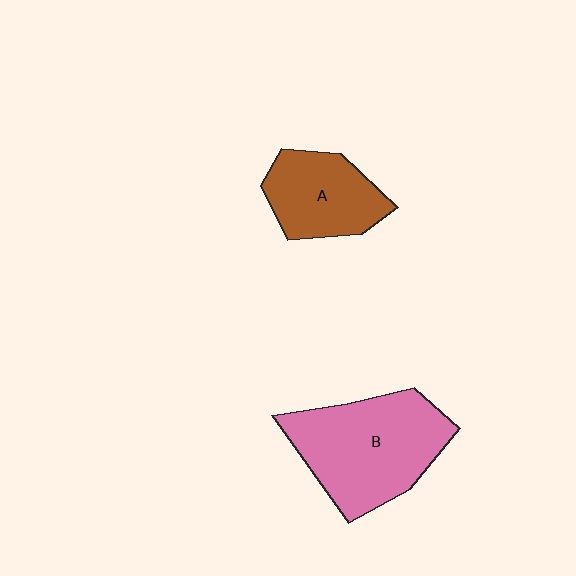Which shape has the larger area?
Shape B (pink).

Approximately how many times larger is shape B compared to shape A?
Approximately 1.6 times.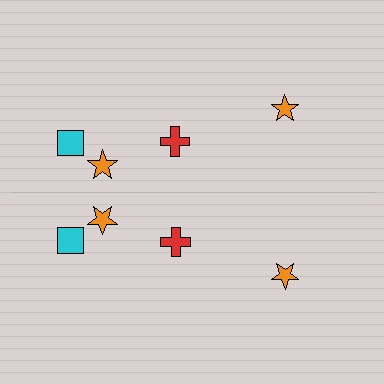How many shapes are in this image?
There are 8 shapes in this image.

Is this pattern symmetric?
Yes, this pattern has bilateral (reflection) symmetry.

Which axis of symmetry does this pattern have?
The pattern has a horizontal axis of symmetry running through the center of the image.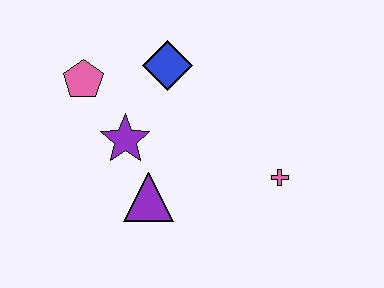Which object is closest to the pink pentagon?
The purple star is closest to the pink pentagon.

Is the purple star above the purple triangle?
Yes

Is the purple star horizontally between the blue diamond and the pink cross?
No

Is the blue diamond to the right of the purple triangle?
Yes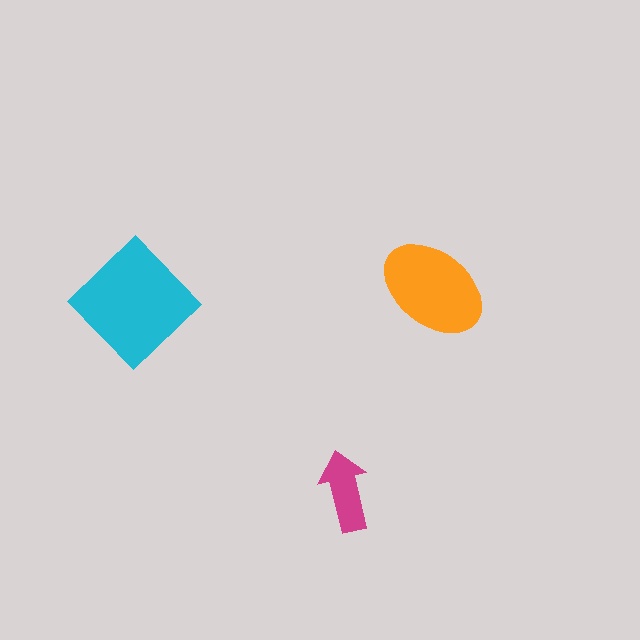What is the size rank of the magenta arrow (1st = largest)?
3rd.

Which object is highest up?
The orange ellipse is topmost.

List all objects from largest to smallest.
The cyan diamond, the orange ellipse, the magenta arrow.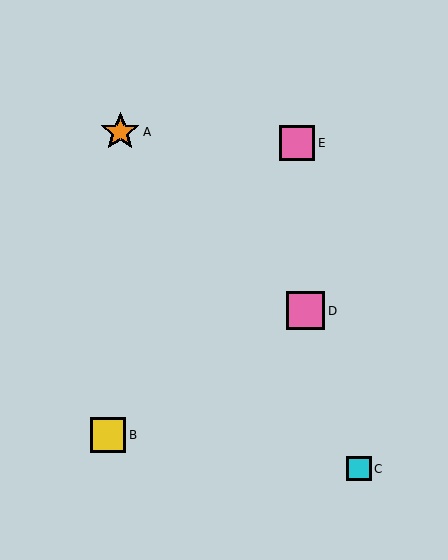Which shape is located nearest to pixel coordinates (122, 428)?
The yellow square (labeled B) at (108, 435) is nearest to that location.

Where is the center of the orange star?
The center of the orange star is at (120, 132).